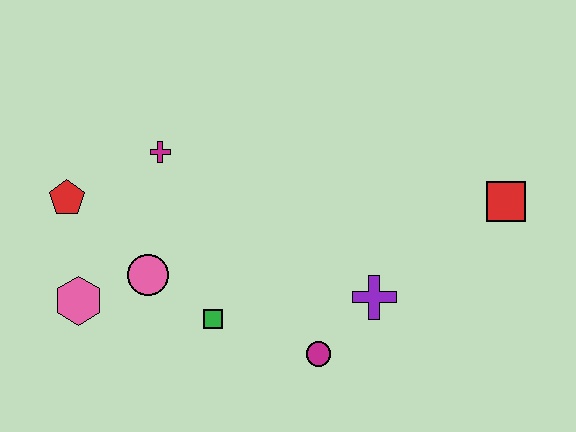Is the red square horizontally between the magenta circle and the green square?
No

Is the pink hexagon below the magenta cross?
Yes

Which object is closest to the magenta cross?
The red pentagon is closest to the magenta cross.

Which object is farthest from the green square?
The red square is farthest from the green square.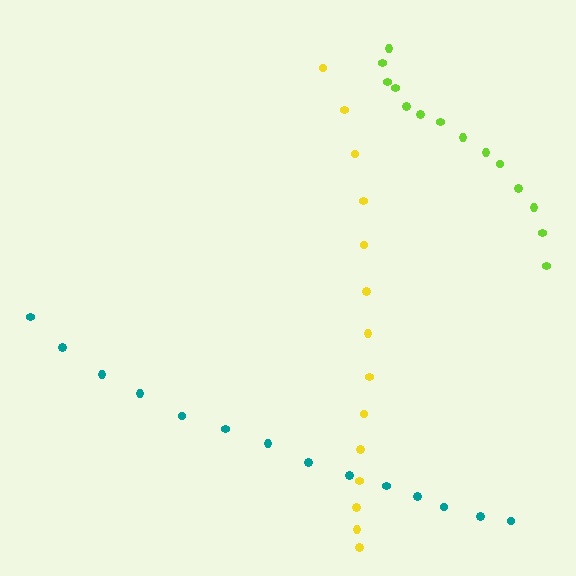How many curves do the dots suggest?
There are 3 distinct paths.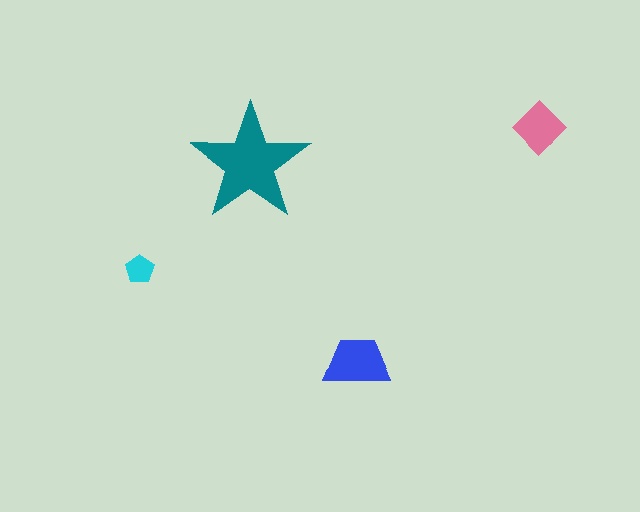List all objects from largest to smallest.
The teal star, the blue trapezoid, the pink diamond, the cyan pentagon.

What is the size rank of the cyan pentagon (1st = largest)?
4th.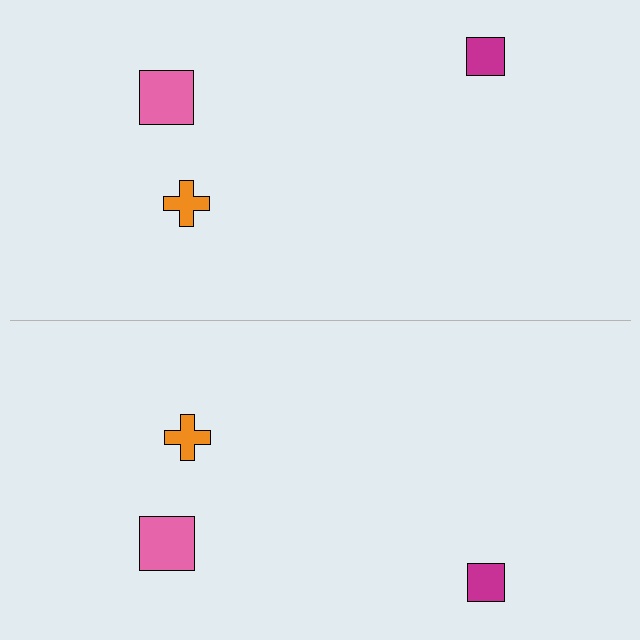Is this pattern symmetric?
Yes, this pattern has bilateral (reflection) symmetry.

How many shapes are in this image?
There are 6 shapes in this image.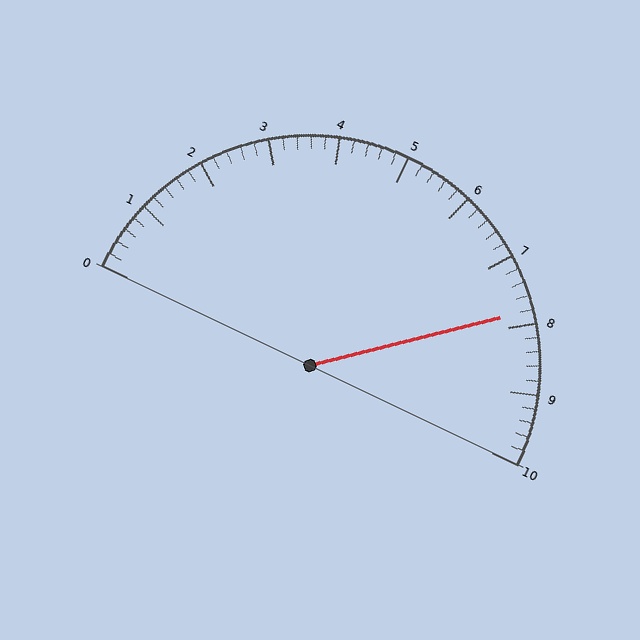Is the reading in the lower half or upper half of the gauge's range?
The reading is in the upper half of the range (0 to 10).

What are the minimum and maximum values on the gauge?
The gauge ranges from 0 to 10.